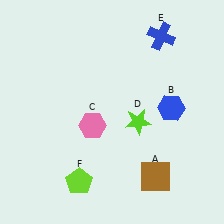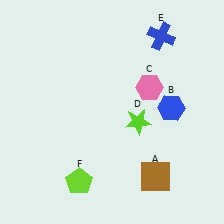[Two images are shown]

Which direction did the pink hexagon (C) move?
The pink hexagon (C) moved right.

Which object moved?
The pink hexagon (C) moved right.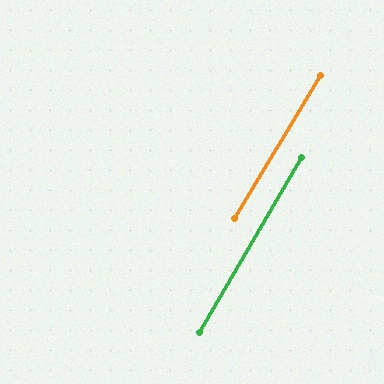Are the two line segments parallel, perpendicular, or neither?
Parallel — their directions differ by only 0.8°.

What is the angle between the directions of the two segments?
Approximately 1 degree.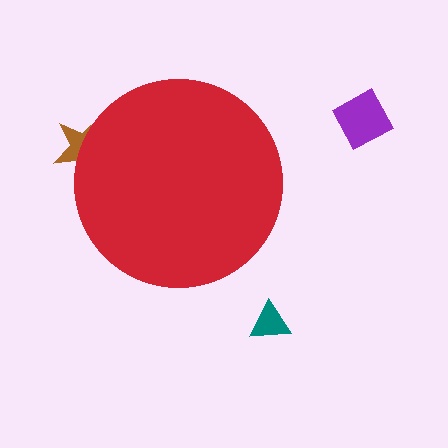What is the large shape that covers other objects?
A red circle.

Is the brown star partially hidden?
Yes, the brown star is partially hidden behind the red circle.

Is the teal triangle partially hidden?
No, the teal triangle is fully visible.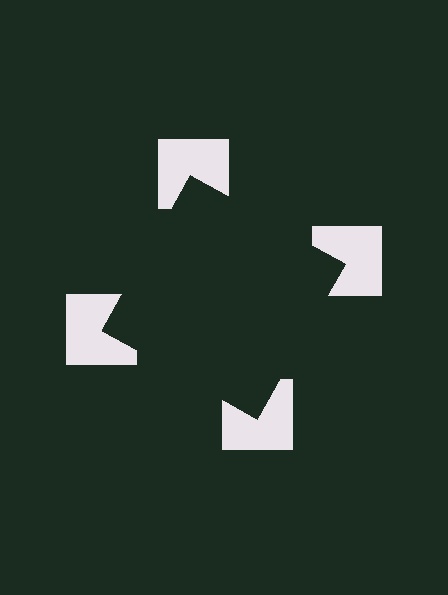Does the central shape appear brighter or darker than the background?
It typically appears slightly darker than the background, even though no actual brightness change is drawn.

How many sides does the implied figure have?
4 sides.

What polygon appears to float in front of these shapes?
An illusory square — its edges are inferred from the aligned wedge cuts in the notched squares, not physically drawn.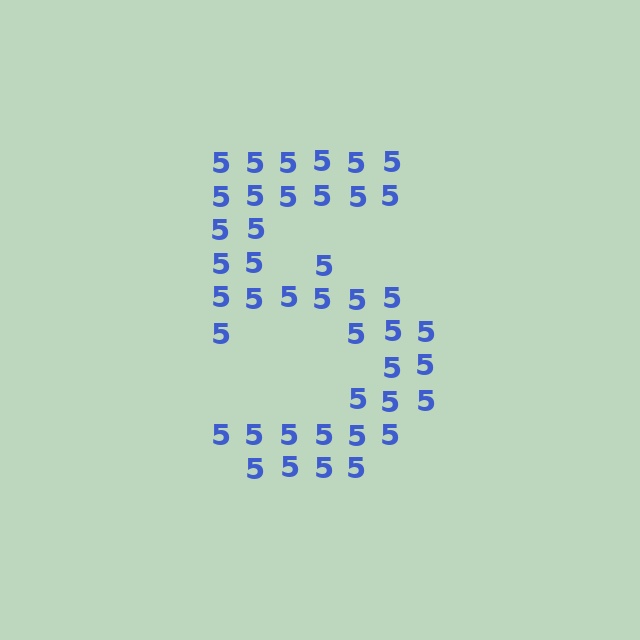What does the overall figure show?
The overall figure shows the digit 5.